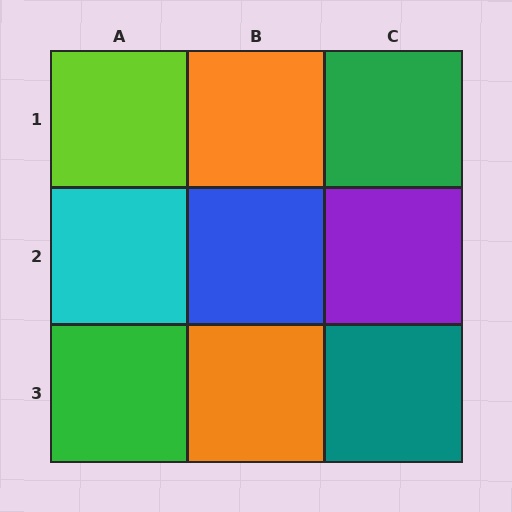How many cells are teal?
1 cell is teal.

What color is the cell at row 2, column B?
Blue.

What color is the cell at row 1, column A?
Lime.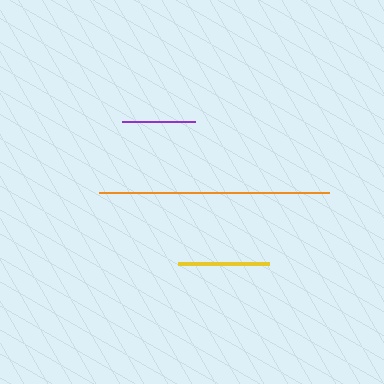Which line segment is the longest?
The orange line is the longest at approximately 230 pixels.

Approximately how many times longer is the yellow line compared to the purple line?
The yellow line is approximately 1.3 times the length of the purple line.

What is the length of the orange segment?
The orange segment is approximately 230 pixels long.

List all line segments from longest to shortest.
From longest to shortest: orange, yellow, purple.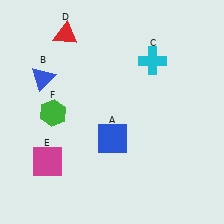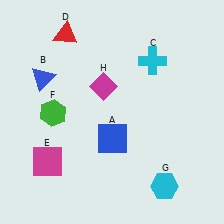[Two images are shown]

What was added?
A cyan hexagon (G), a magenta diamond (H) were added in Image 2.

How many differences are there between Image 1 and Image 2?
There are 2 differences between the two images.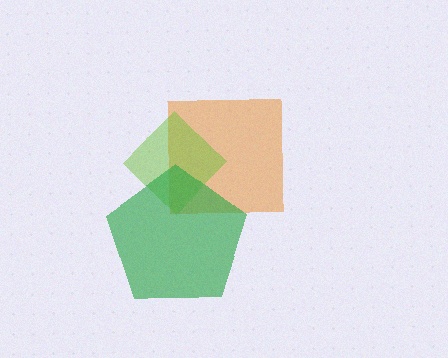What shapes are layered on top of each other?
The layered shapes are: an orange square, a lime diamond, a green pentagon.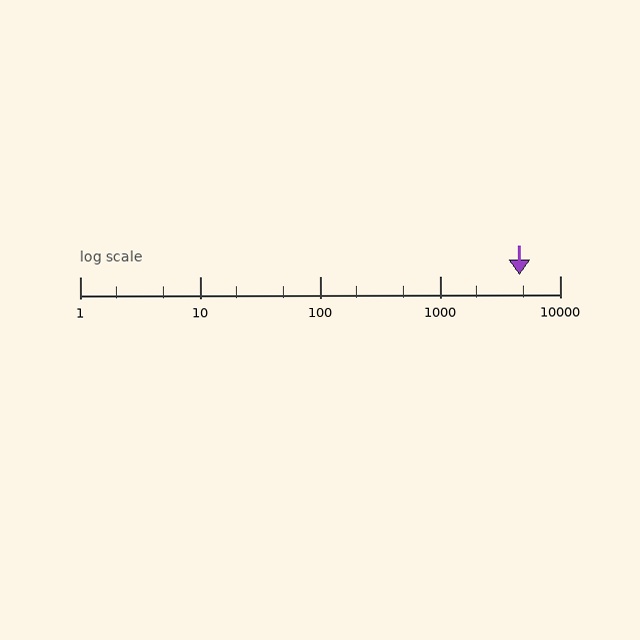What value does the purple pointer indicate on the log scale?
The pointer indicates approximately 4600.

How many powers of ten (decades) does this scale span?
The scale spans 4 decades, from 1 to 10000.